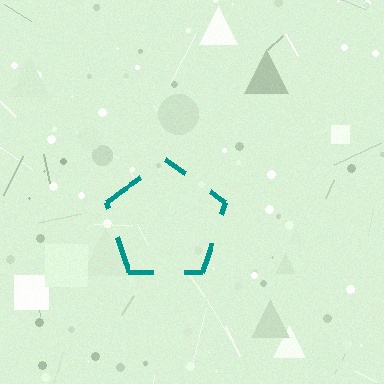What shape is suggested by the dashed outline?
The dashed outline suggests a pentagon.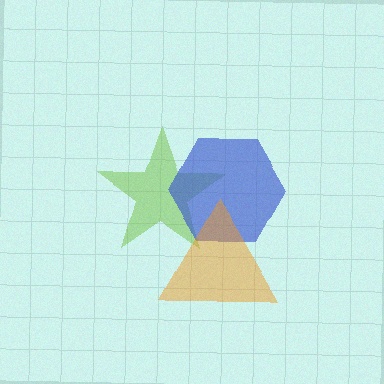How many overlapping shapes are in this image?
There are 3 overlapping shapes in the image.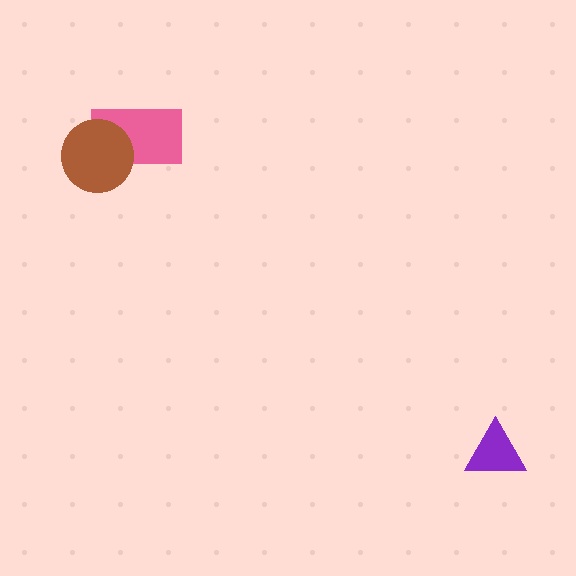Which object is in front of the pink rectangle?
The brown circle is in front of the pink rectangle.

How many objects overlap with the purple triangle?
0 objects overlap with the purple triangle.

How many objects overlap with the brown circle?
1 object overlaps with the brown circle.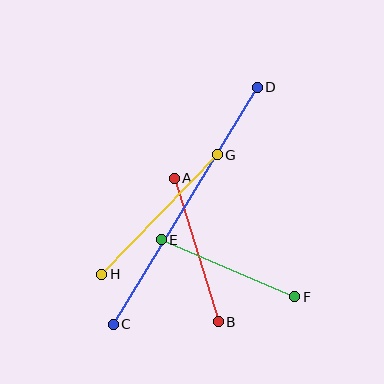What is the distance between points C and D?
The distance is approximately 277 pixels.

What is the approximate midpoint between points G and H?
The midpoint is at approximately (159, 215) pixels.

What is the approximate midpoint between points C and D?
The midpoint is at approximately (185, 206) pixels.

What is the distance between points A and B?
The distance is approximately 150 pixels.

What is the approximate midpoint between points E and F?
The midpoint is at approximately (228, 268) pixels.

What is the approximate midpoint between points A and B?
The midpoint is at approximately (196, 250) pixels.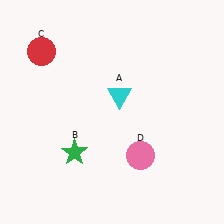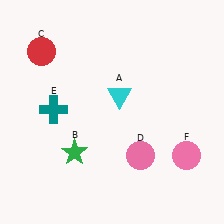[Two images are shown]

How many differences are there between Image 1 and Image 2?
There are 2 differences between the two images.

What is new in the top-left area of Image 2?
A teal cross (E) was added in the top-left area of Image 2.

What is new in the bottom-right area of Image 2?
A pink circle (F) was added in the bottom-right area of Image 2.